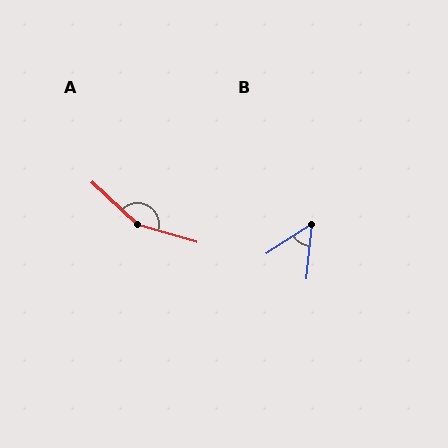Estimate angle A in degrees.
Approximately 154 degrees.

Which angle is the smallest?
B, at approximately 51 degrees.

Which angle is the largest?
A, at approximately 154 degrees.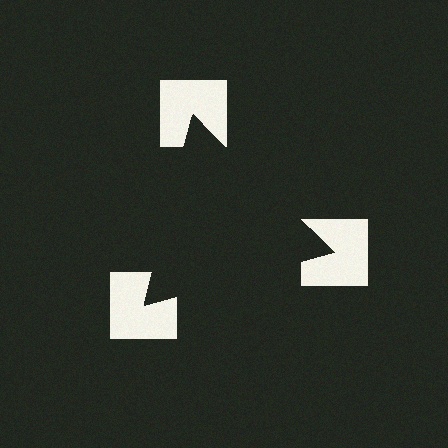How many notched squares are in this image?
There are 3 — one at each vertex of the illusory triangle.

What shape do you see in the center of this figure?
An illusory triangle — its edges are inferred from the aligned wedge cuts in the notched squares, not physically drawn.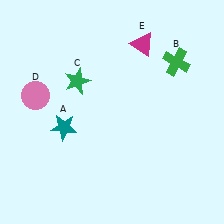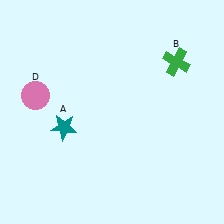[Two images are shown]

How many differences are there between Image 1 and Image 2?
There are 2 differences between the two images.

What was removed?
The magenta triangle (E), the green star (C) were removed in Image 2.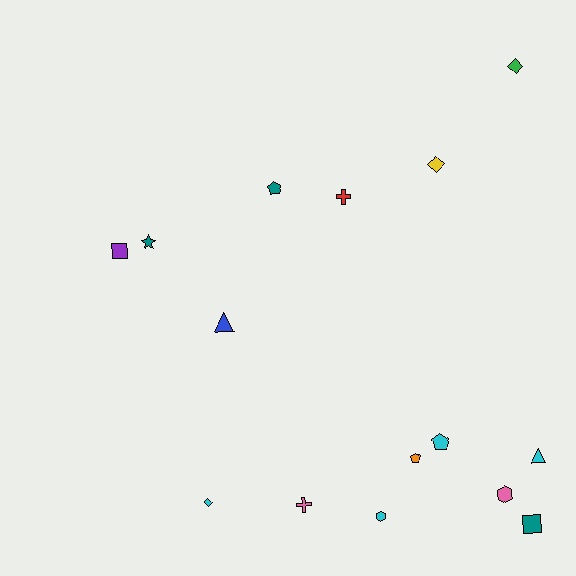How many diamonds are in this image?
There are 3 diamonds.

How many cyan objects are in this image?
There are 4 cyan objects.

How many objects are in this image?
There are 15 objects.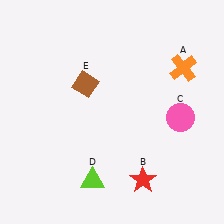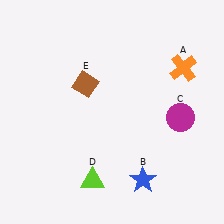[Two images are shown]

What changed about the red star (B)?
In Image 1, B is red. In Image 2, it changed to blue.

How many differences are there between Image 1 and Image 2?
There are 2 differences between the two images.